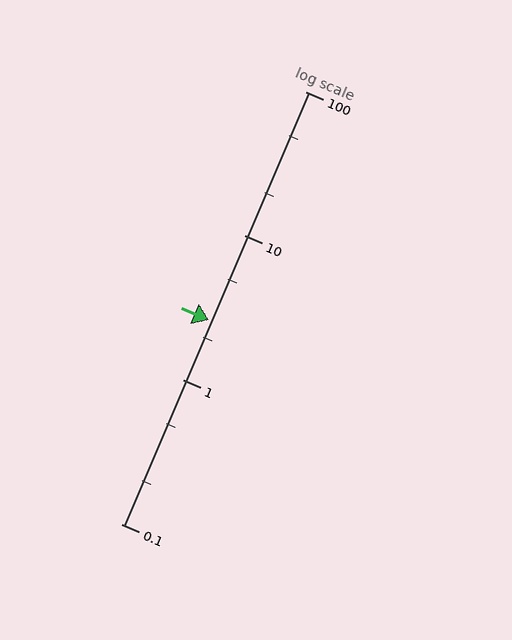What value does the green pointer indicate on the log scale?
The pointer indicates approximately 2.6.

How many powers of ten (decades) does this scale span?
The scale spans 3 decades, from 0.1 to 100.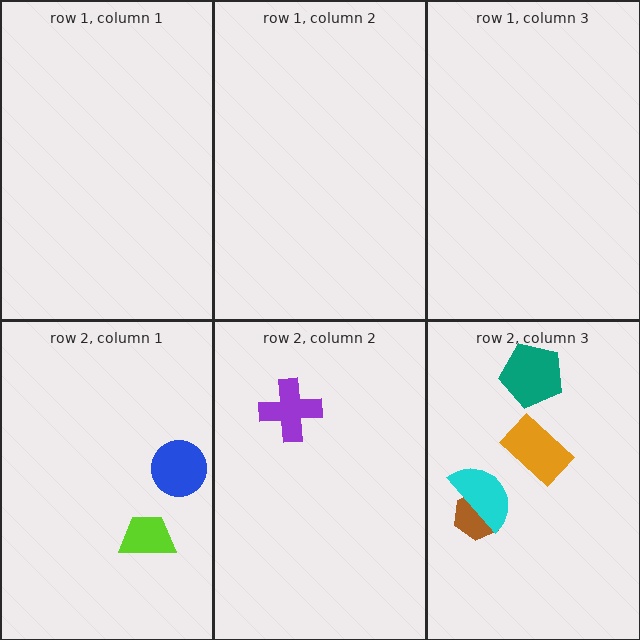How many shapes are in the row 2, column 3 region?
4.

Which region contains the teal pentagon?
The row 2, column 3 region.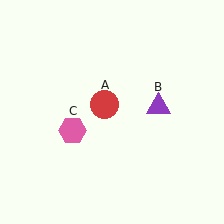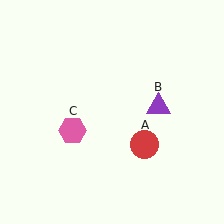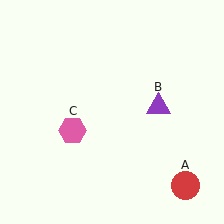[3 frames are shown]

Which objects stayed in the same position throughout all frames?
Purple triangle (object B) and pink hexagon (object C) remained stationary.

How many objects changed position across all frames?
1 object changed position: red circle (object A).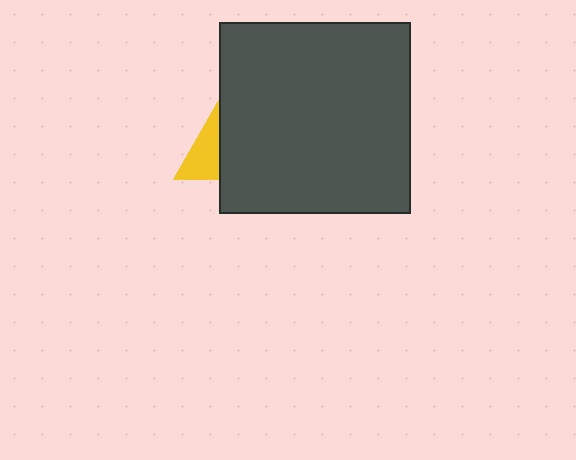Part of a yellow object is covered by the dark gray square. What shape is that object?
It is a triangle.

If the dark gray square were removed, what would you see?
You would see the complete yellow triangle.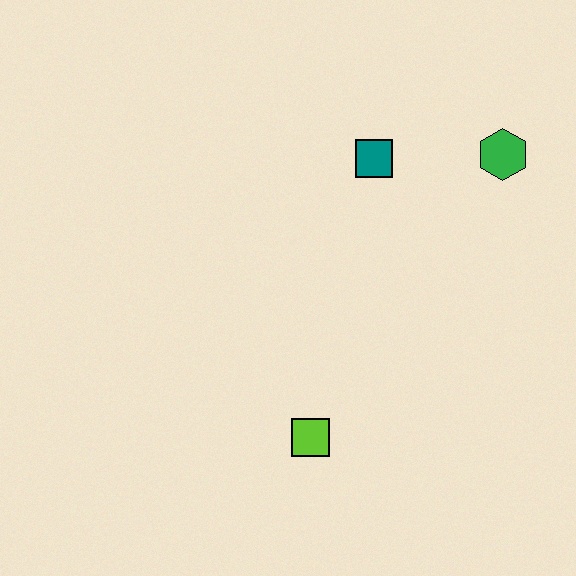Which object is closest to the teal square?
The green hexagon is closest to the teal square.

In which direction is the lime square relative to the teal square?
The lime square is below the teal square.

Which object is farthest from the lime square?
The green hexagon is farthest from the lime square.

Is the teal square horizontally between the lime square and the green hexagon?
Yes